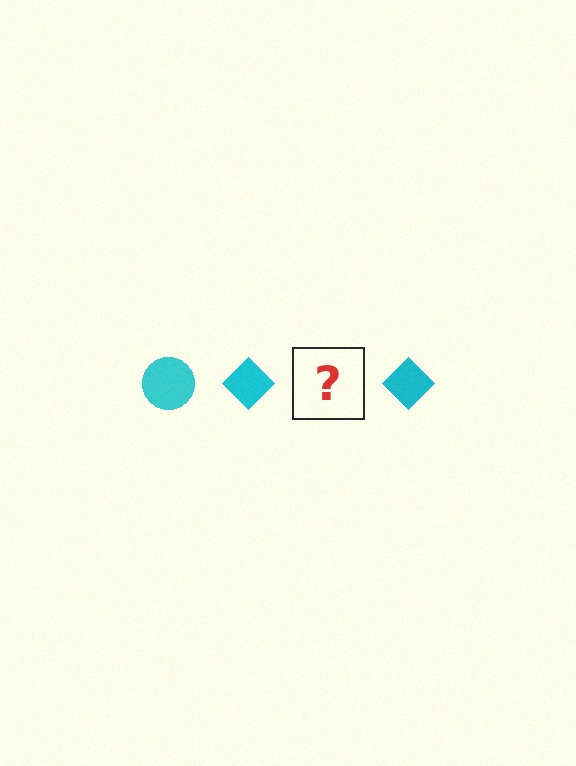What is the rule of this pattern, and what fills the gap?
The rule is that the pattern cycles through circle, diamond shapes in cyan. The gap should be filled with a cyan circle.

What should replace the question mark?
The question mark should be replaced with a cyan circle.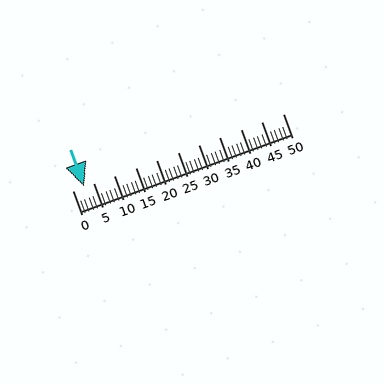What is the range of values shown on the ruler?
The ruler shows values from 0 to 50.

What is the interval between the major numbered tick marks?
The major tick marks are spaced 5 units apart.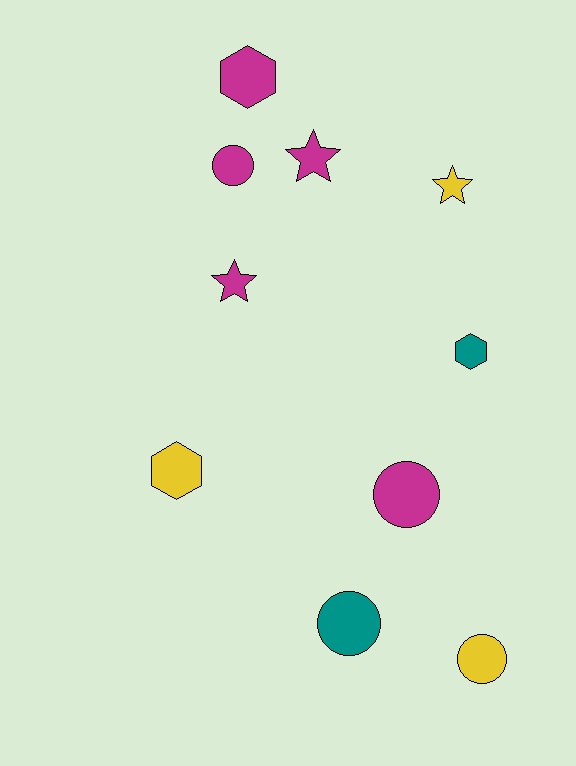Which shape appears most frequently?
Circle, with 4 objects.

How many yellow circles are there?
There is 1 yellow circle.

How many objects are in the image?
There are 10 objects.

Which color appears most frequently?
Magenta, with 5 objects.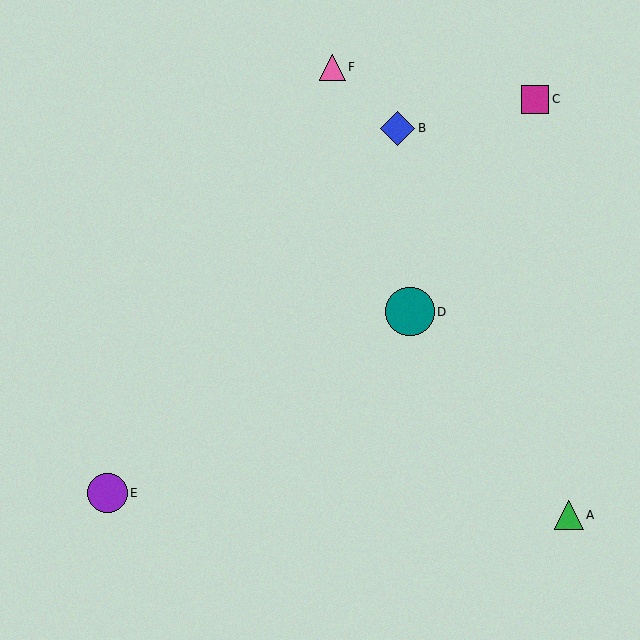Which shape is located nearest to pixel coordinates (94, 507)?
The purple circle (labeled E) at (107, 493) is nearest to that location.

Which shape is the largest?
The teal circle (labeled D) is the largest.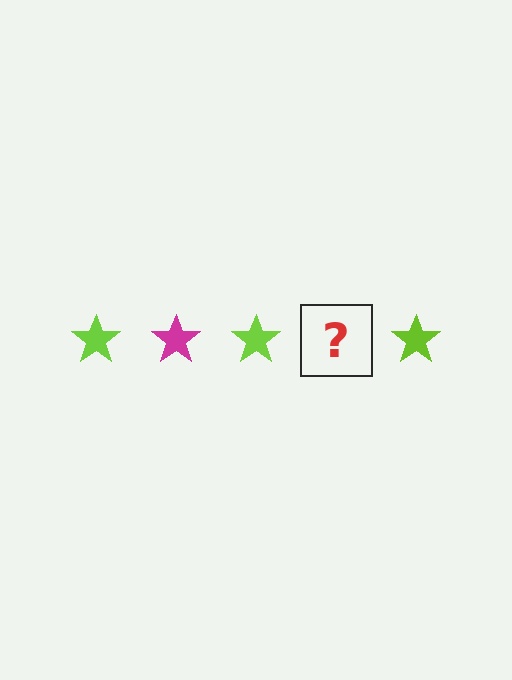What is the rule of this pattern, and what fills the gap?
The rule is that the pattern cycles through lime, magenta stars. The gap should be filled with a magenta star.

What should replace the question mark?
The question mark should be replaced with a magenta star.